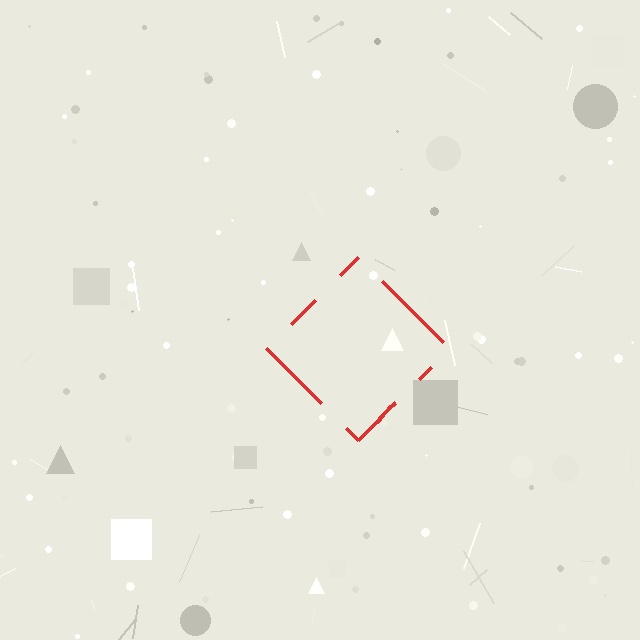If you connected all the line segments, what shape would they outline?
They would outline a diamond.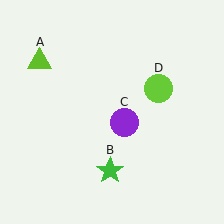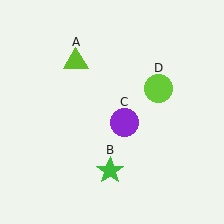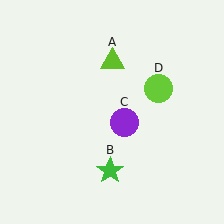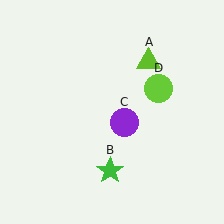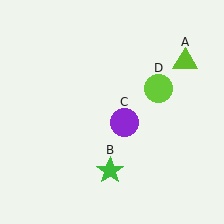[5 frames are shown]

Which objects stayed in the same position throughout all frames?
Green star (object B) and purple circle (object C) and lime circle (object D) remained stationary.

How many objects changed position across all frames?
1 object changed position: lime triangle (object A).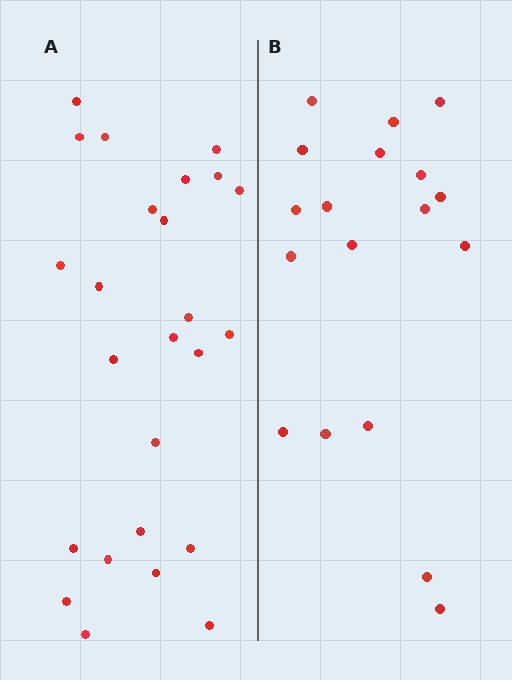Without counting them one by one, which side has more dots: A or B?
Region A (the left region) has more dots.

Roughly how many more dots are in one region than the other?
Region A has roughly 8 or so more dots than region B.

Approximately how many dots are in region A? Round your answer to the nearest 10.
About 20 dots. (The exact count is 25, which rounds to 20.)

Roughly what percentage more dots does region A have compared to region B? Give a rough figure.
About 40% more.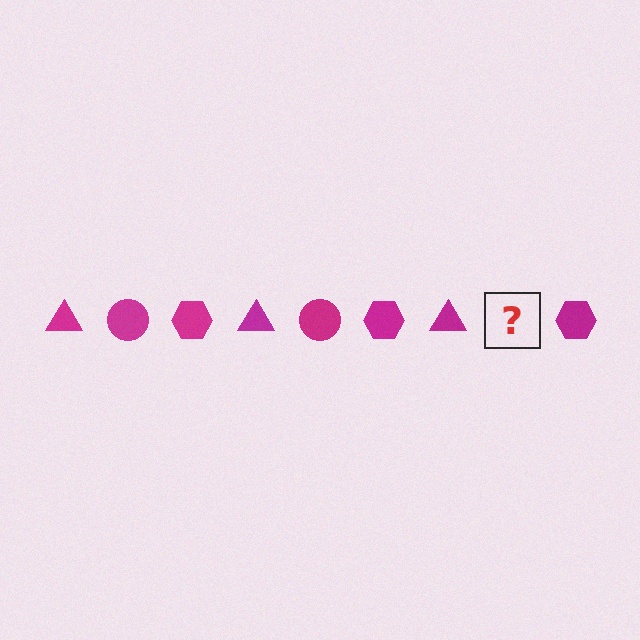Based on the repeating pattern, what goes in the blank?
The blank should be a magenta circle.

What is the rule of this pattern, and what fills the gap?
The rule is that the pattern cycles through triangle, circle, hexagon shapes in magenta. The gap should be filled with a magenta circle.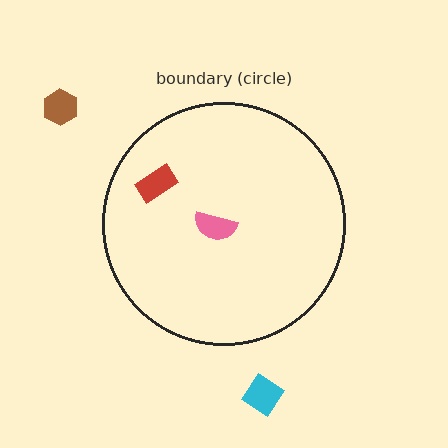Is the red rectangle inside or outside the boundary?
Inside.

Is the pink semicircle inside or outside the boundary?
Inside.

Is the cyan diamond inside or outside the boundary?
Outside.